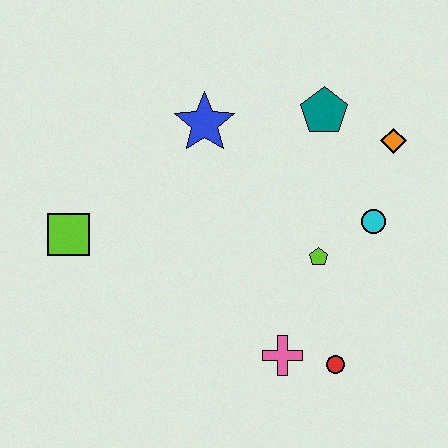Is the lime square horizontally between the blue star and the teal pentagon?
No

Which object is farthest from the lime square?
The orange diamond is farthest from the lime square.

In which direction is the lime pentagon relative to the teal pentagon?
The lime pentagon is below the teal pentagon.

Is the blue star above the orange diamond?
Yes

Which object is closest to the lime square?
The blue star is closest to the lime square.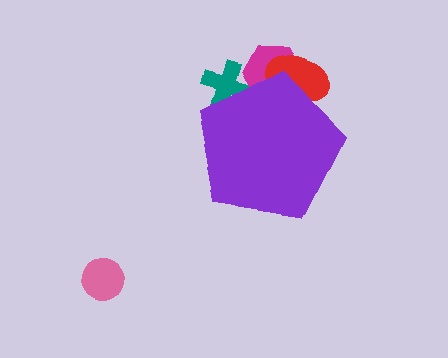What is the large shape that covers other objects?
A purple pentagon.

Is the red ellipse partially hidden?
Yes, the red ellipse is partially hidden behind the purple pentagon.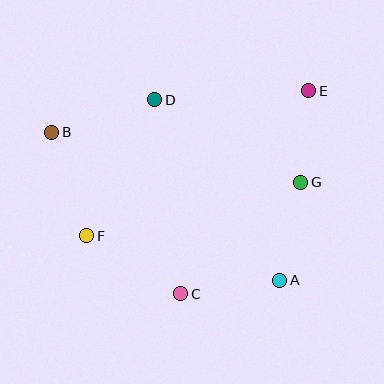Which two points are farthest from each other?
Points A and B are farthest from each other.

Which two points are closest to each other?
Points E and G are closest to each other.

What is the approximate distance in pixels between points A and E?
The distance between A and E is approximately 192 pixels.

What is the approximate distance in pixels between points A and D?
The distance between A and D is approximately 219 pixels.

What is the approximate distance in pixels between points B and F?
The distance between B and F is approximately 109 pixels.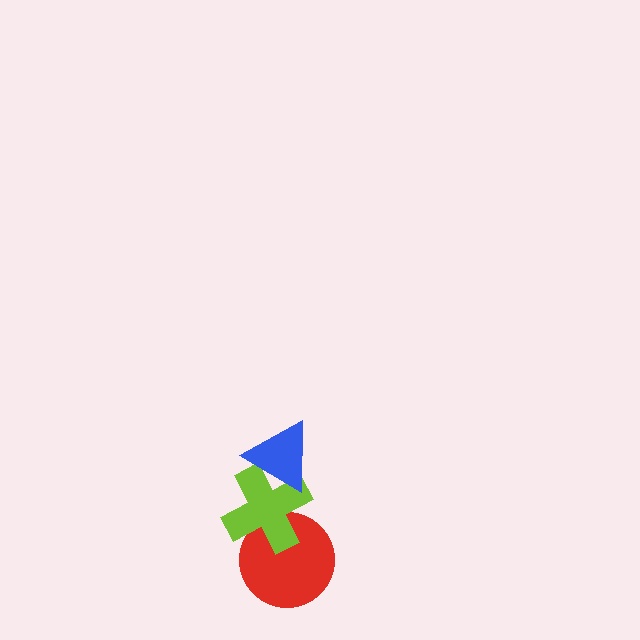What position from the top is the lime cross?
The lime cross is 2nd from the top.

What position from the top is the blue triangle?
The blue triangle is 1st from the top.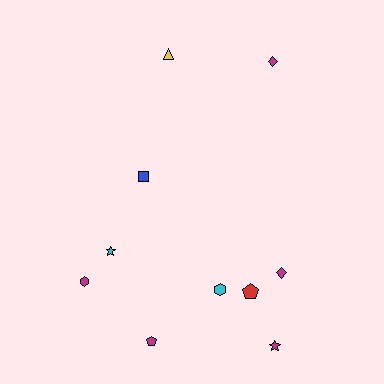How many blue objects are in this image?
There is 1 blue object.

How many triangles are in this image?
There is 1 triangle.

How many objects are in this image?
There are 10 objects.